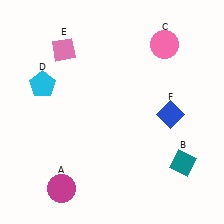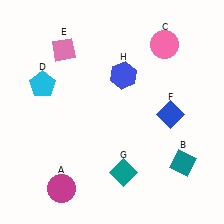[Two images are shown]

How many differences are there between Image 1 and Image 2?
There are 2 differences between the two images.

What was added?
A teal diamond (G), a blue hexagon (H) were added in Image 2.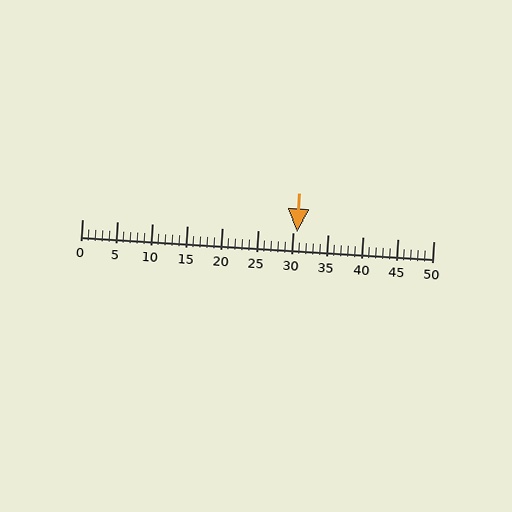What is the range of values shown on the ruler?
The ruler shows values from 0 to 50.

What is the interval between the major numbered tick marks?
The major tick marks are spaced 5 units apart.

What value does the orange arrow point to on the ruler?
The orange arrow points to approximately 31.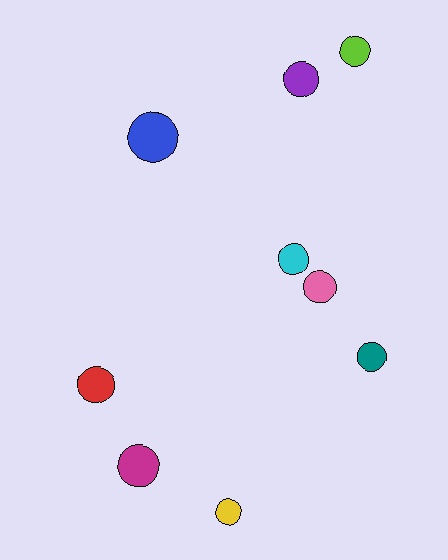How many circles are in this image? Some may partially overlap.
There are 9 circles.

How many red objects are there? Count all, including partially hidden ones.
There is 1 red object.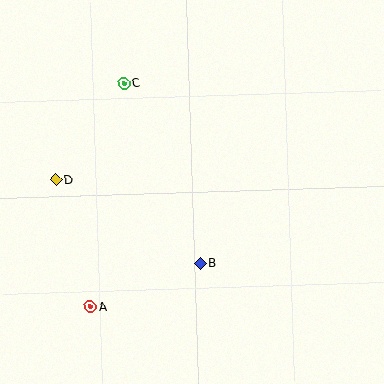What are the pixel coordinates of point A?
Point A is at (90, 307).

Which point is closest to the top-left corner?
Point C is closest to the top-left corner.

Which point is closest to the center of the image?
Point B at (201, 264) is closest to the center.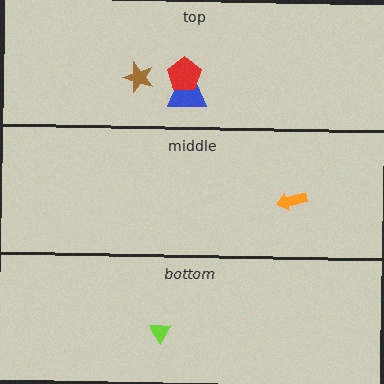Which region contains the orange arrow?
The middle region.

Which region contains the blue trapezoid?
The top region.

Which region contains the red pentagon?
The top region.